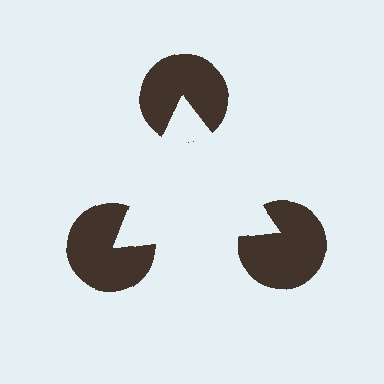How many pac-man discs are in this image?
There are 3 — one at each vertex of the illusory triangle.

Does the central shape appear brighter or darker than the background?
It typically appears slightly brighter than the background, even though no actual brightness change is drawn.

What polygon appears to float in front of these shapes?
An illusory triangle — its edges are inferred from the aligned wedge cuts in the pac-man discs, not physically drawn.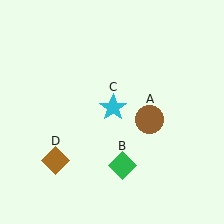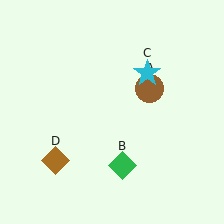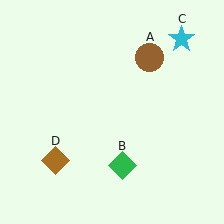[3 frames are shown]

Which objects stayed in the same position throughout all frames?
Green diamond (object B) and brown diamond (object D) remained stationary.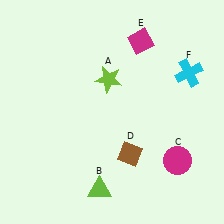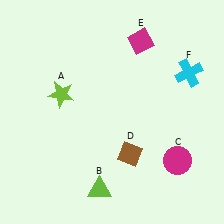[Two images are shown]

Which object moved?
The lime star (A) moved left.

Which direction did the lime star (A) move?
The lime star (A) moved left.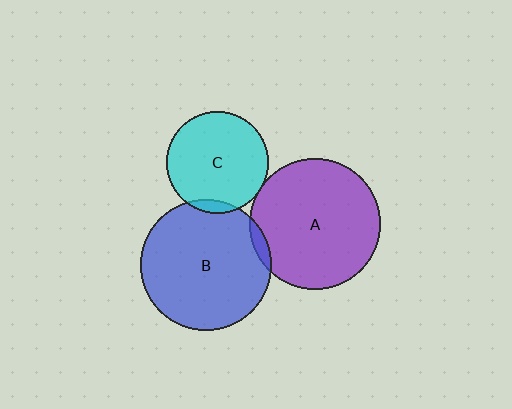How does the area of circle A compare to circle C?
Approximately 1.6 times.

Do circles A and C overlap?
Yes.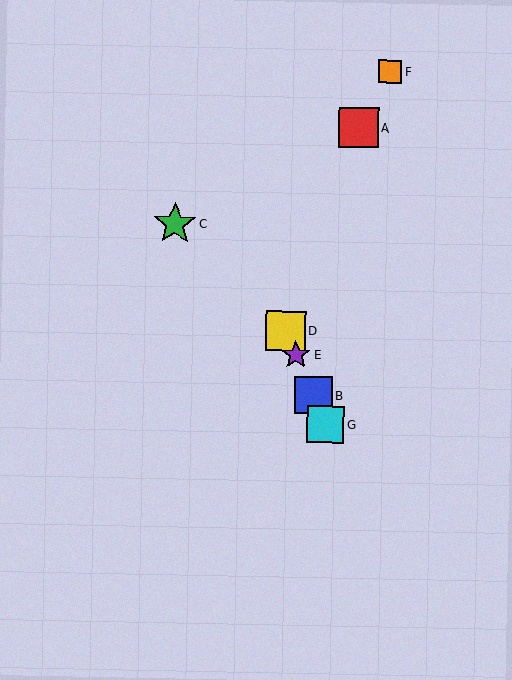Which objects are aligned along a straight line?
Objects B, D, E, G are aligned along a straight line.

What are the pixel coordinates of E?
Object E is at (296, 355).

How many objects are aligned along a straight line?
4 objects (B, D, E, G) are aligned along a straight line.